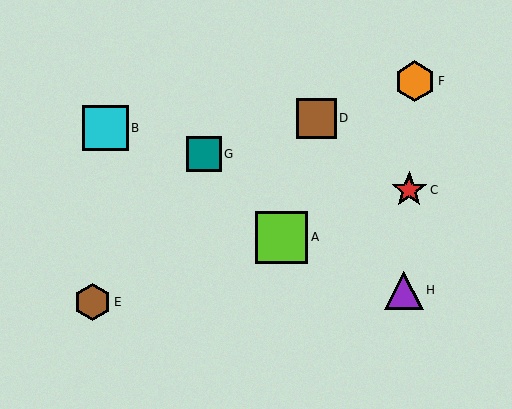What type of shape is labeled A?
Shape A is a lime square.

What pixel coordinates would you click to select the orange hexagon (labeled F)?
Click at (415, 81) to select the orange hexagon F.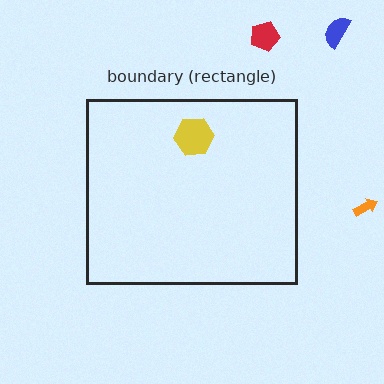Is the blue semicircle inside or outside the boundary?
Outside.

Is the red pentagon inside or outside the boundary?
Outside.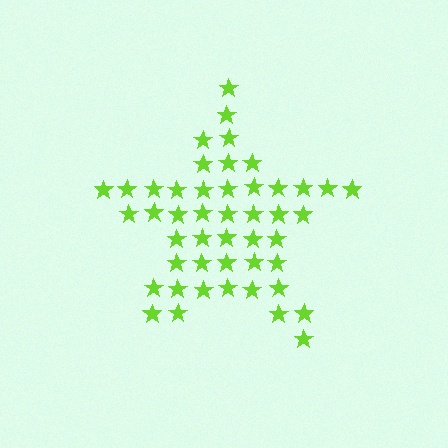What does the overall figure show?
The overall figure shows a star.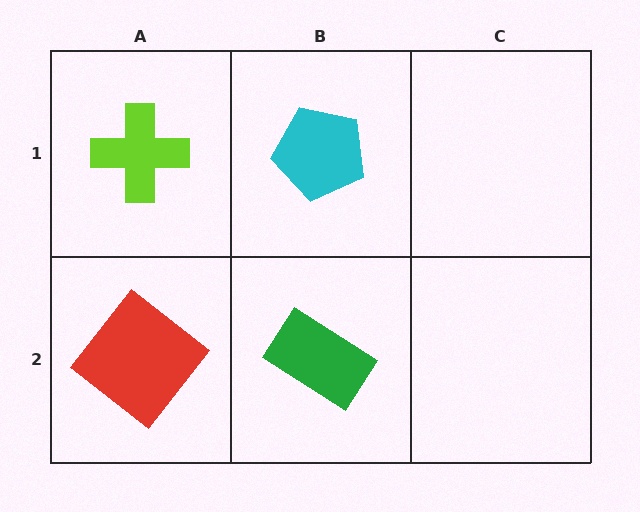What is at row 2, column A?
A red diamond.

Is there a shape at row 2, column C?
No, that cell is empty.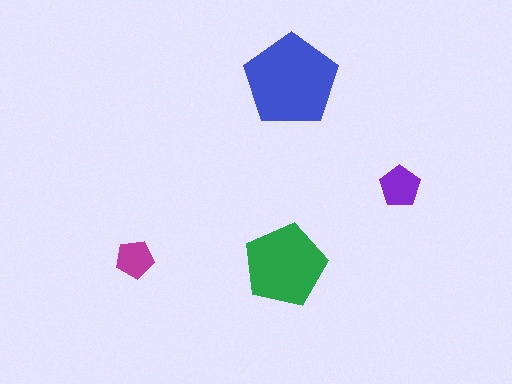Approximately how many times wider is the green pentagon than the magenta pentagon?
About 2 times wider.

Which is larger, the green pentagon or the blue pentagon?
The blue one.